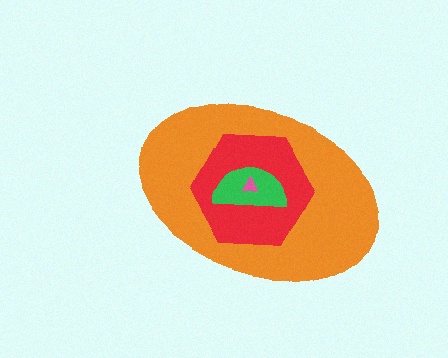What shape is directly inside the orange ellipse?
The red hexagon.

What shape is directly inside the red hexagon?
The green semicircle.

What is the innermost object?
The pink triangle.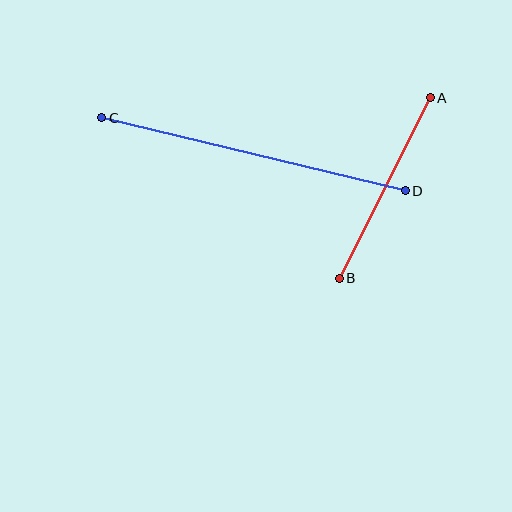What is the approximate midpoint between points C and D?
The midpoint is at approximately (253, 154) pixels.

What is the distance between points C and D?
The distance is approximately 313 pixels.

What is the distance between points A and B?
The distance is approximately 202 pixels.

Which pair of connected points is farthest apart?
Points C and D are farthest apart.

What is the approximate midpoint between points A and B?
The midpoint is at approximately (385, 188) pixels.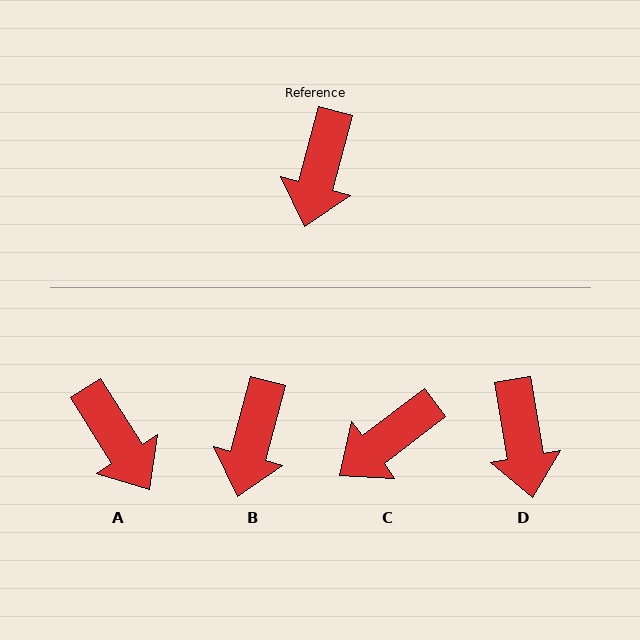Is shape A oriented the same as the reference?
No, it is off by about 47 degrees.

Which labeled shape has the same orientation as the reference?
B.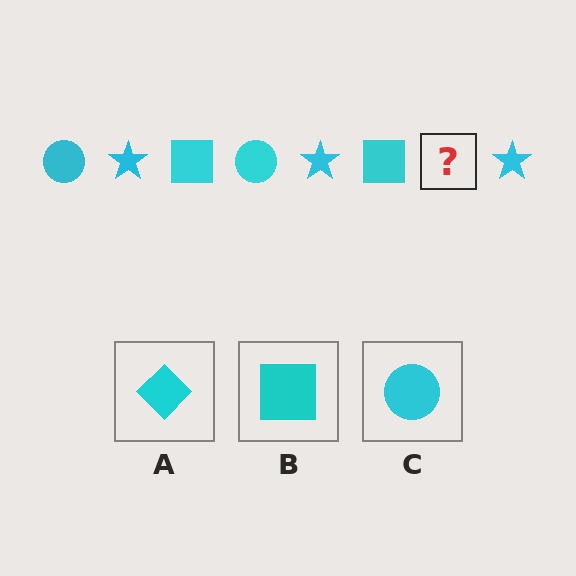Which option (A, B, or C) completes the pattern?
C.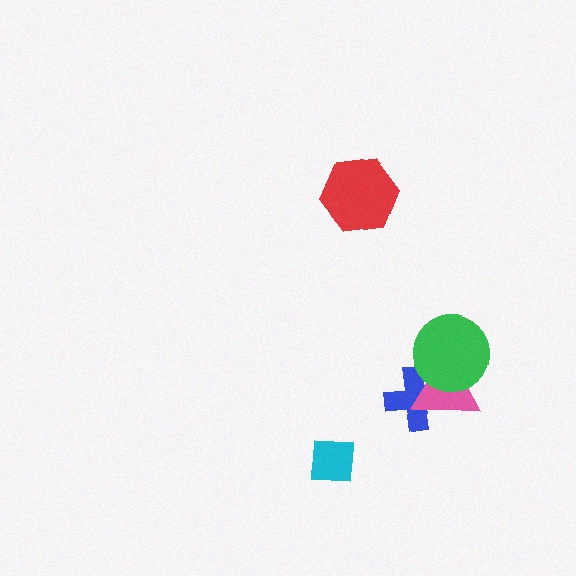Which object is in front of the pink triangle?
The green circle is in front of the pink triangle.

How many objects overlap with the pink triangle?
2 objects overlap with the pink triangle.